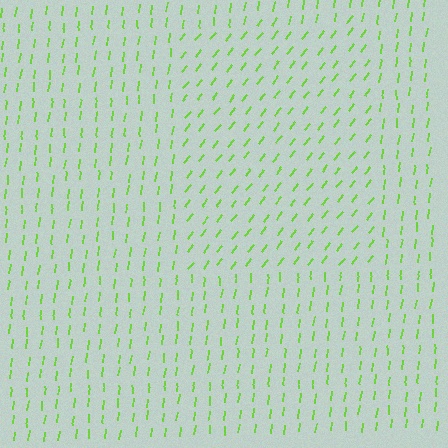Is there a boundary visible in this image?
Yes, there is a texture boundary formed by a change in line orientation.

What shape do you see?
I see a rectangle.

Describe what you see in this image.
The image is filled with small lime line segments. A rectangle region in the image has lines oriented differently from the surrounding lines, creating a visible texture boundary.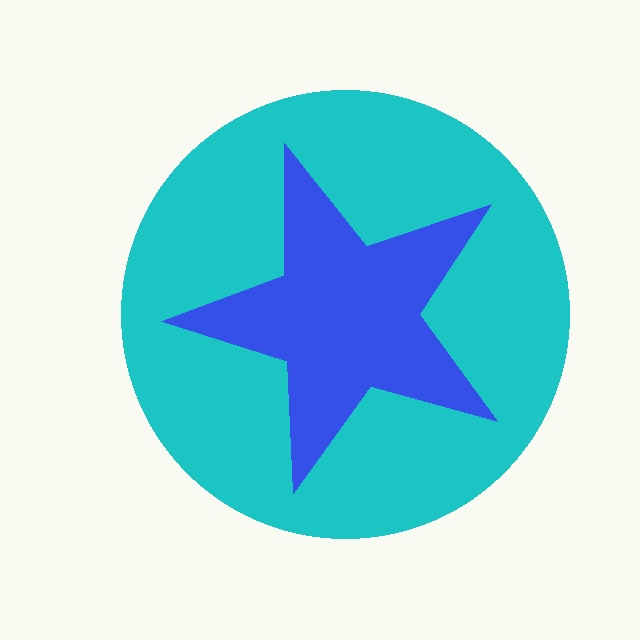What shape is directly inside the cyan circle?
The blue star.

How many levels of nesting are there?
2.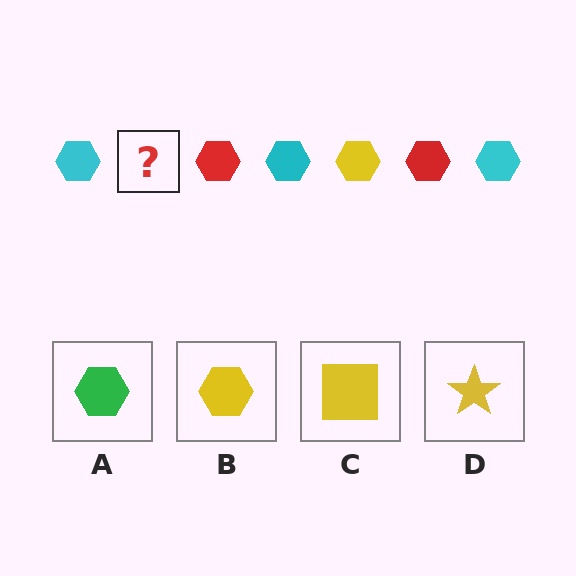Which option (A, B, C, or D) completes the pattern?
B.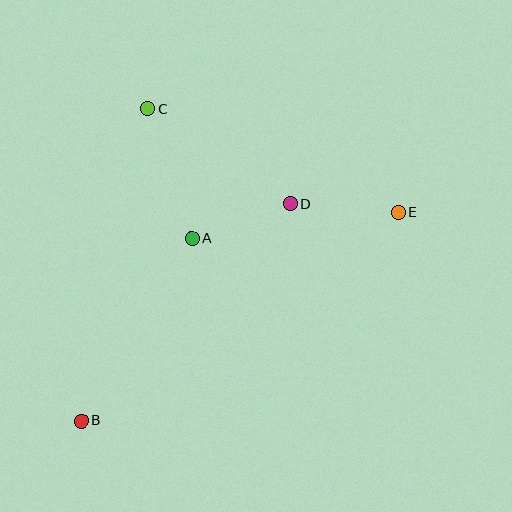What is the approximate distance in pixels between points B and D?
The distance between B and D is approximately 301 pixels.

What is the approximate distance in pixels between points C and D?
The distance between C and D is approximately 171 pixels.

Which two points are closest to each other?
Points A and D are closest to each other.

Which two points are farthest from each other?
Points B and E are farthest from each other.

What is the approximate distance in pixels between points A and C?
The distance between A and C is approximately 137 pixels.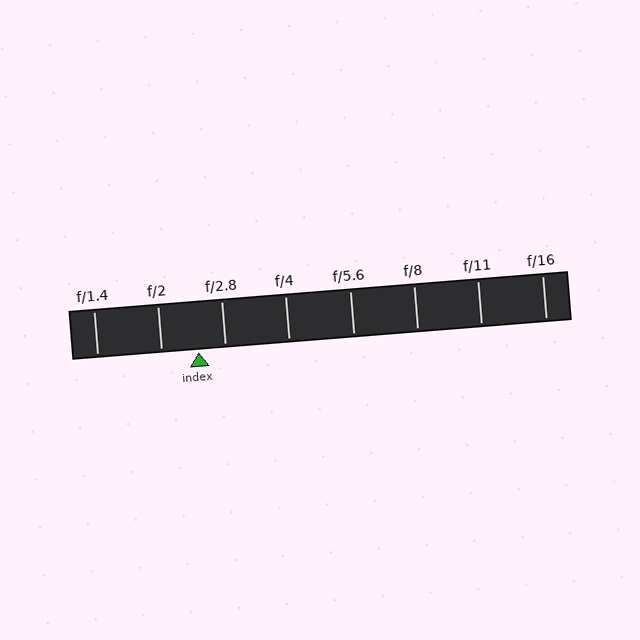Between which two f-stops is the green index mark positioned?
The index mark is between f/2 and f/2.8.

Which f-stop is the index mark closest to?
The index mark is closest to f/2.8.